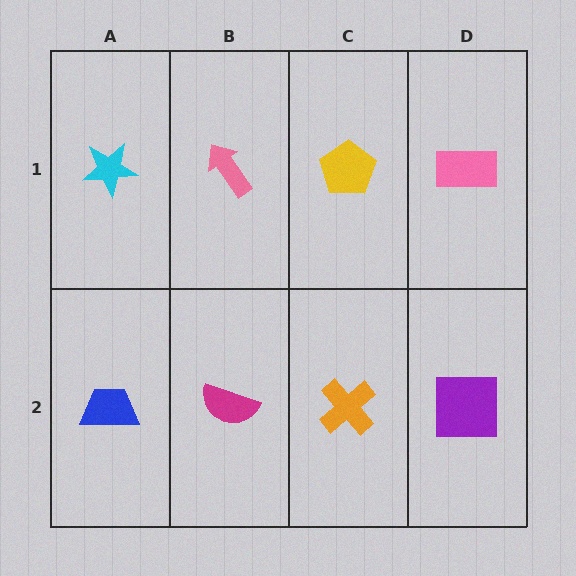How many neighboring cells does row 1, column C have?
3.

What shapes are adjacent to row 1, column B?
A magenta semicircle (row 2, column B), a cyan star (row 1, column A), a yellow pentagon (row 1, column C).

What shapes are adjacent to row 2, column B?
A pink arrow (row 1, column B), a blue trapezoid (row 2, column A), an orange cross (row 2, column C).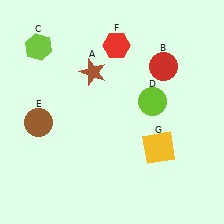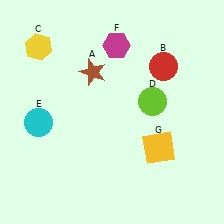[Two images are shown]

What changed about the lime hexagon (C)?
In Image 1, C is lime. In Image 2, it changed to yellow.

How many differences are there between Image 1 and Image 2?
There are 3 differences between the two images.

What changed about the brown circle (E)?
In Image 1, E is brown. In Image 2, it changed to cyan.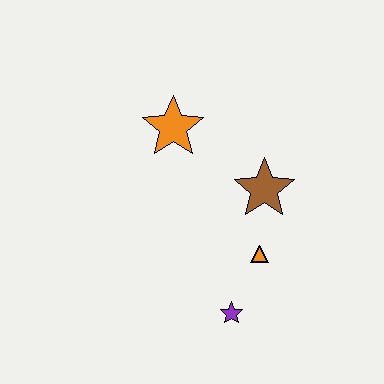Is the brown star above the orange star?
No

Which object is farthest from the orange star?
The purple star is farthest from the orange star.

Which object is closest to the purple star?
The orange triangle is closest to the purple star.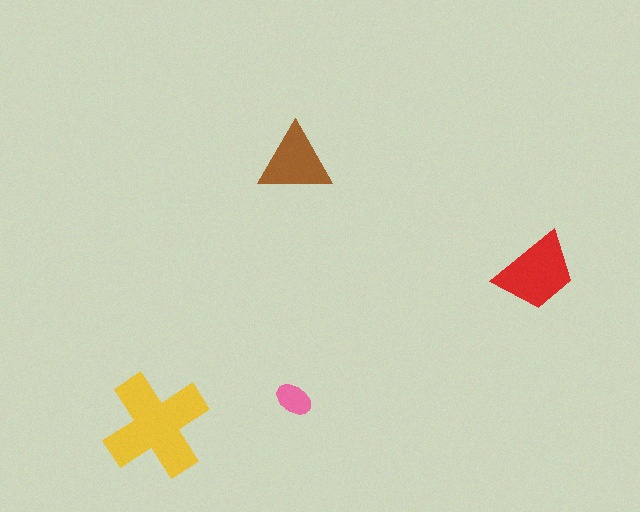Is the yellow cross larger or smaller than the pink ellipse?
Larger.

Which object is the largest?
The yellow cross.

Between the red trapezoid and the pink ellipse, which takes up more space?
The red trapezoid.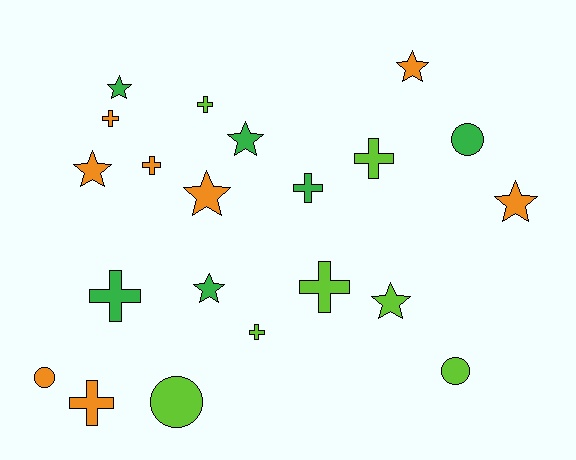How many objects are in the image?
There are 21 objects.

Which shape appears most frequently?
Cross, with 9 objects.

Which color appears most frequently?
Orange, with 8 objects.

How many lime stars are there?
There is 1 lime star.